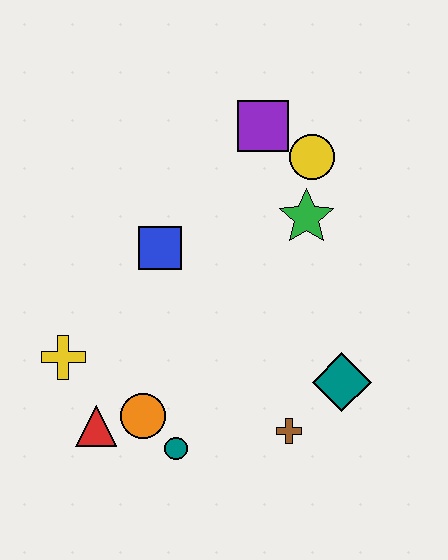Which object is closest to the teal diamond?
The brown cross is closest to the teal diamond.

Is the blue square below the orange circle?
No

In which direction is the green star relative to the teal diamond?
The green star is above the teal diamond.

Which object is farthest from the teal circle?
The purple square is farthest from the teal circle.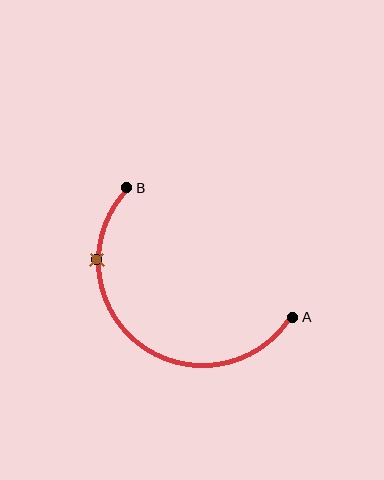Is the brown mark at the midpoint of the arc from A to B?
No. The brown mark lies on the arc but is closer to endpoint B. The arc midpoint would be at the point on the curve equidistant along the arc from both A and B.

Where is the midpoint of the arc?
The arc midpoint is the point on the curve farthest from the straight line joining A and B. It sits below and to the left of that line.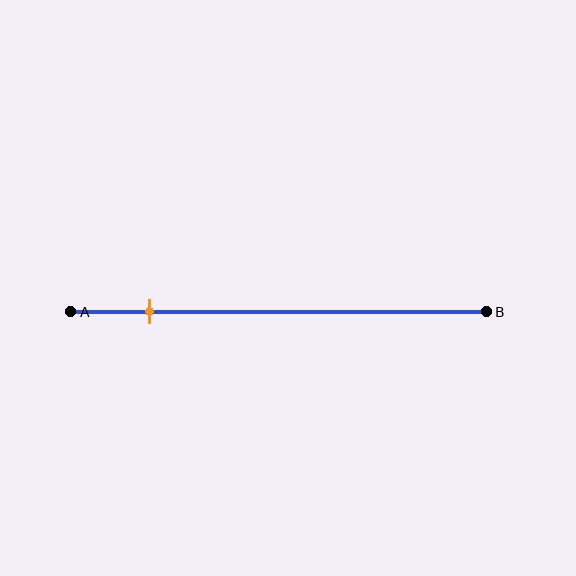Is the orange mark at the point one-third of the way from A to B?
No, the mark is at about 20% from A, not at the 33% one-third point.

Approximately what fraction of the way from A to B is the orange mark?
The orange mark is approximately 20% of the way from A to B.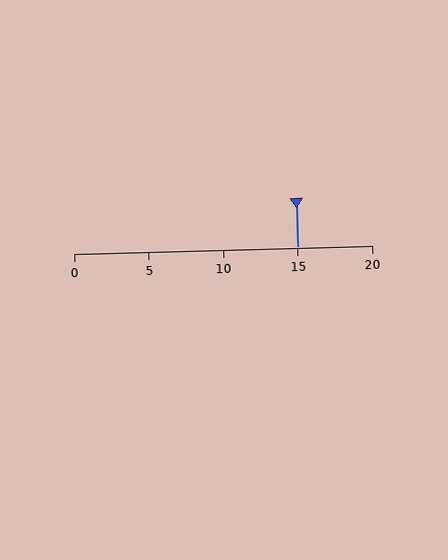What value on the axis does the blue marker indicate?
The marker indicates approximately 15.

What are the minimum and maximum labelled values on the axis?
The axis runs from 0 to 20.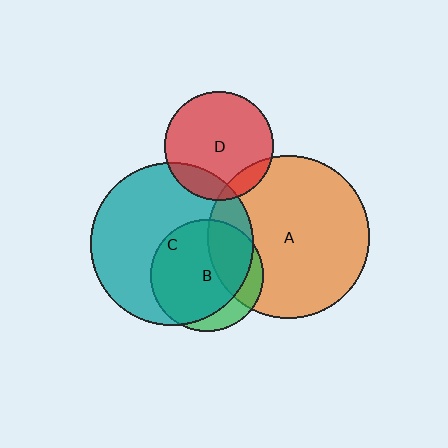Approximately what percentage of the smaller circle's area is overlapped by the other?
Approximately 15%.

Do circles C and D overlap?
Yes.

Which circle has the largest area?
Circle C (teal).